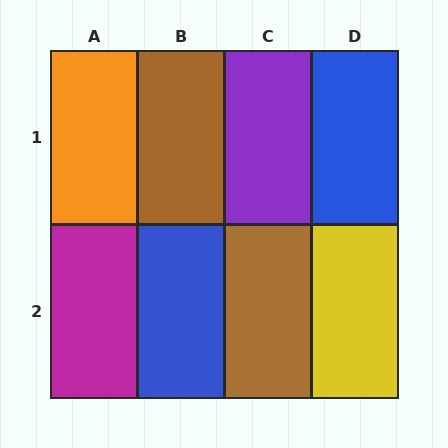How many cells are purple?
1 cell is purple.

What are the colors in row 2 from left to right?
Magenta, blue, brown, yellow.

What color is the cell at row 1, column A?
Orange.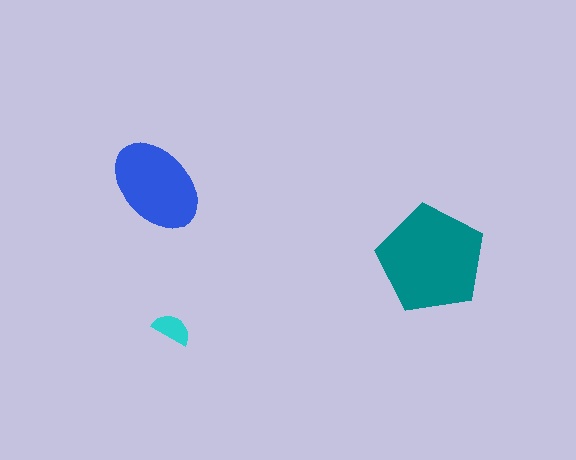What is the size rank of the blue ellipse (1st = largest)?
2nd.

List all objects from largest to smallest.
The teal pentagon, the blue ellipse, the cyan semicircle.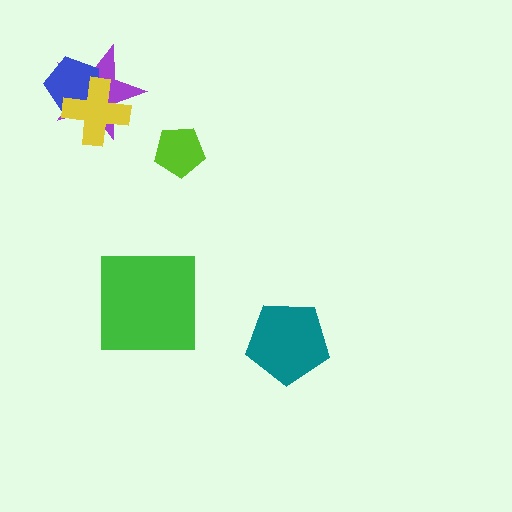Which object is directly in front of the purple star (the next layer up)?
The blue pentagon is directly in front of the purple star.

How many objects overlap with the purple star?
2 objects overlap with the purple star.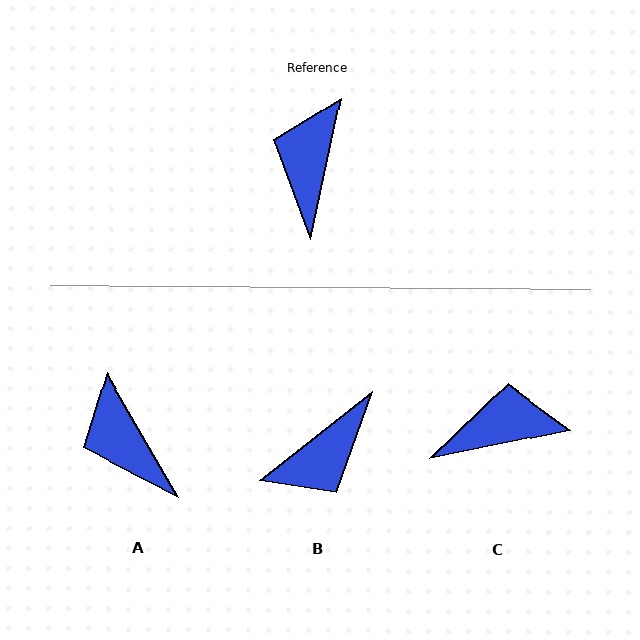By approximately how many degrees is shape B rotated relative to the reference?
Approximately 140 degrees counter-clockwise.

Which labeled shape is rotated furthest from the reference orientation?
B, about 140 degrees away.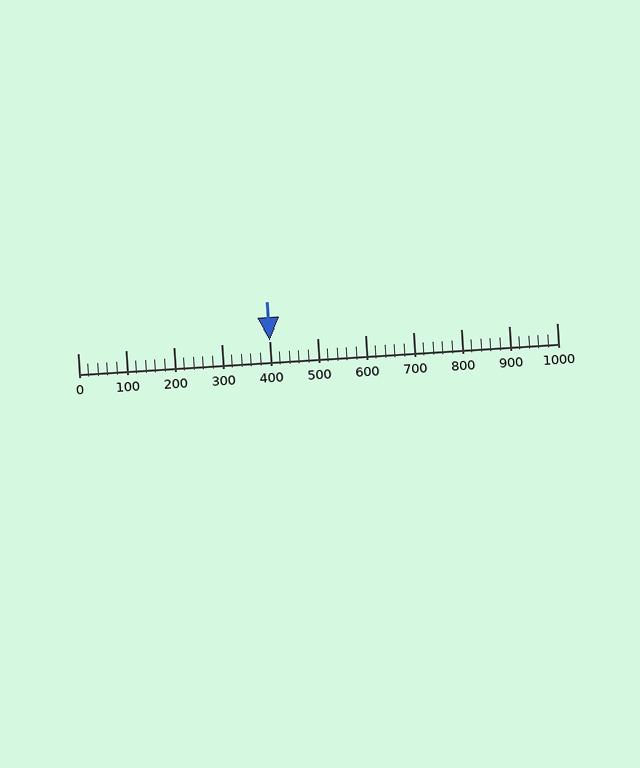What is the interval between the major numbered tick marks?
The major tick marks are spaced 100 units apart.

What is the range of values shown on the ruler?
The ruler shows values from 0 to 1000.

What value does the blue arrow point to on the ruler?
The blue arrow points to approximately 400.